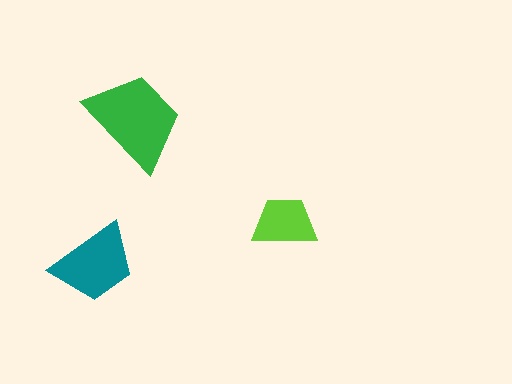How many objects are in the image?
There are 3 objects in the image.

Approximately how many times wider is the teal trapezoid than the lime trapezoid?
About 1.5 times wider.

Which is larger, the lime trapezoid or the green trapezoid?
The green one.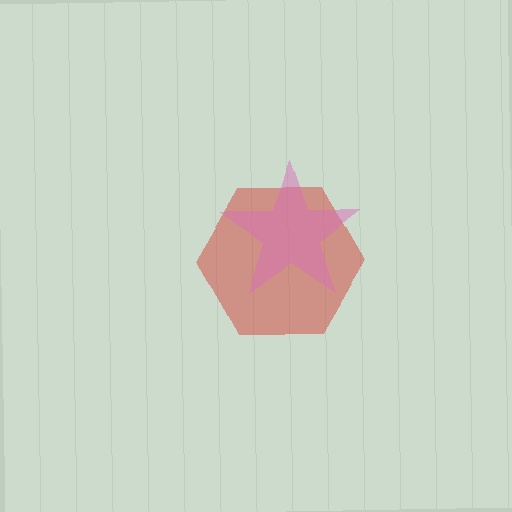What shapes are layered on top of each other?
The layered shapes are: a red hexagon, a pink star.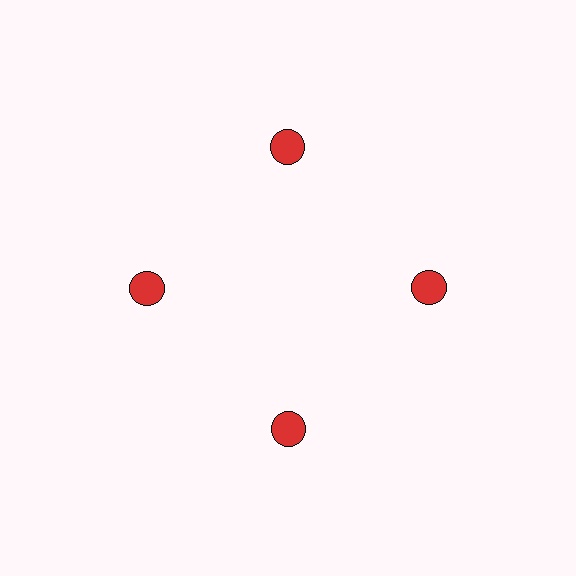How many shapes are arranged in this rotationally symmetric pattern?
There are 4 shapes, arranged in 4 groups of 1.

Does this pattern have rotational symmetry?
Yes, this pattern has 4-fold rotational symmetry. It looks the same after rotating 90 degrees around the center.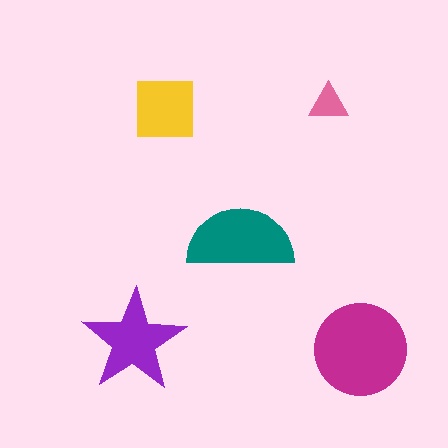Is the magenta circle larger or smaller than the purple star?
Larger.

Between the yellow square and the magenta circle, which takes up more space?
The magenta circle.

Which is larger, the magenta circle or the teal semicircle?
The magenta circle.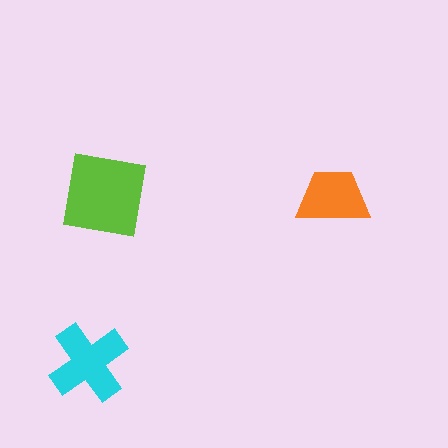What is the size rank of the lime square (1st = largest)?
1st.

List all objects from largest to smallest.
The lime square, the cyan cross, the orange trapezoid.